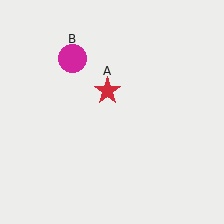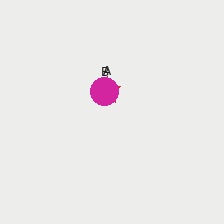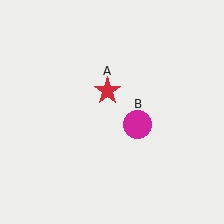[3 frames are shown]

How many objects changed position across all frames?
1 object changed position: magenta circle (object B).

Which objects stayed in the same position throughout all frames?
Red star (object A) remained stationary.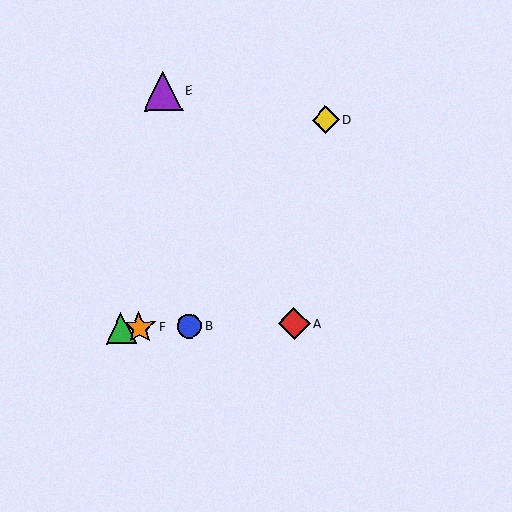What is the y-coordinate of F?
Object F is at y≈328.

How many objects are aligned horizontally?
4 objects (A, B, C, F) are aligned horizontally.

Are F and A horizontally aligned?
Yes, both are at y≈328.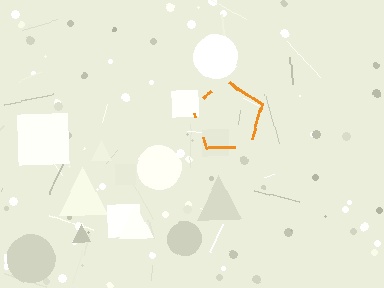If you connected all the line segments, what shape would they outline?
They would outline a pentagon.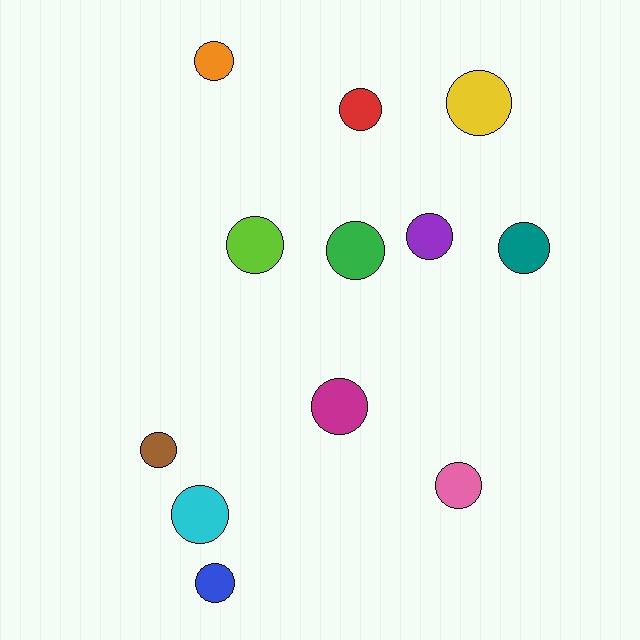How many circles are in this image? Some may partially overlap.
There are 12 circles.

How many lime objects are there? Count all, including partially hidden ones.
There is 1 lime object.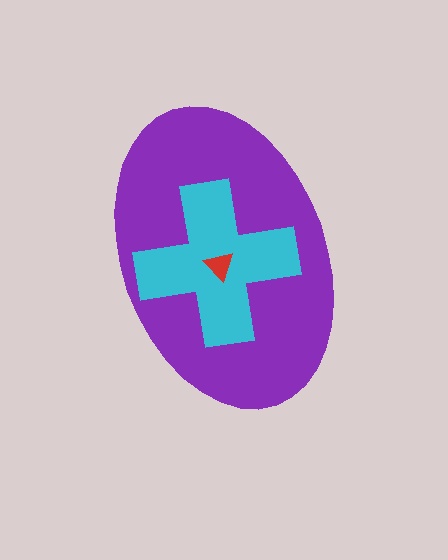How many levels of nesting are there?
3.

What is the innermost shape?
The red triangle.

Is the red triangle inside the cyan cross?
Yes.